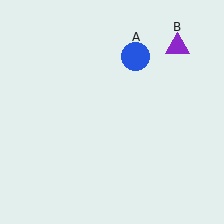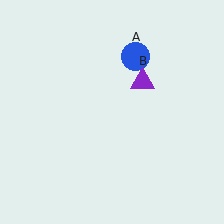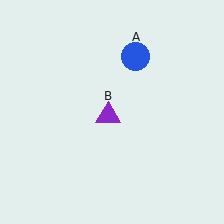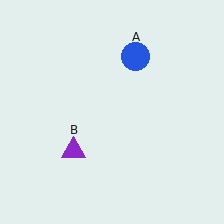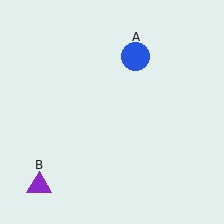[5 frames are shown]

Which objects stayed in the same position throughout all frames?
Blue circle (object A) remained stationary.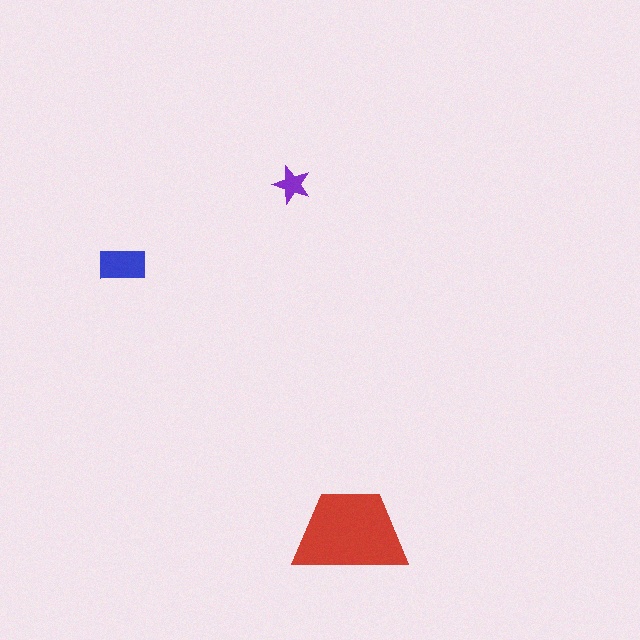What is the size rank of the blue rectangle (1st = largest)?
2nd.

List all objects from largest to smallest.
The red trapezoid, the blue rectangle, the purple star.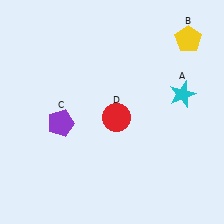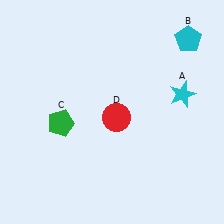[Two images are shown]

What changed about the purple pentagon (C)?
In Image 1, C is purple. In Image 2, it changed to green.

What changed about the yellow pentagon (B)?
In Image 1, B is yellow. In Image 2, it changed to cyan.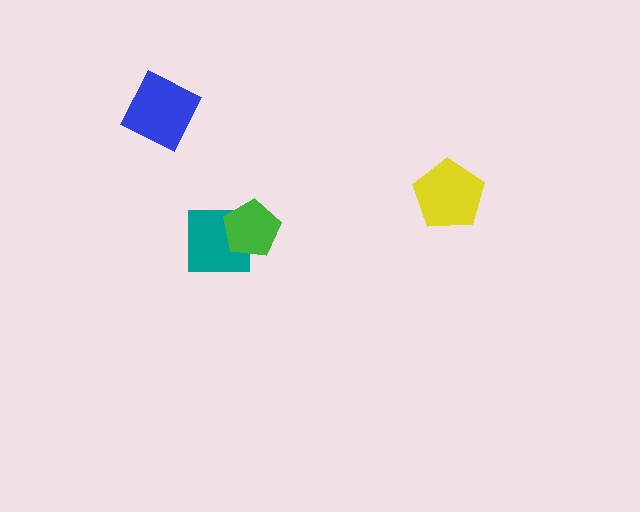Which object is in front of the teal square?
The green pentagon is in front of the teal square.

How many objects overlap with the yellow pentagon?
0 objects overlap with the yellow pentagon.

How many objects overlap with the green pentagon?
1 object overlaps with the green pentagon.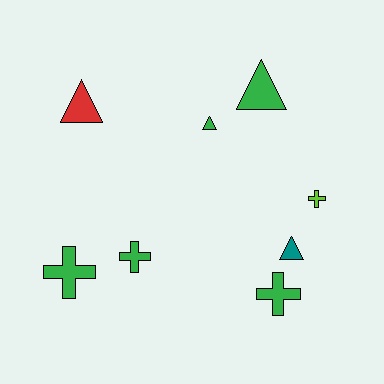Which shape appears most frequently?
Triangle, with 4 objects.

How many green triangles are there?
There are 2 green triangles.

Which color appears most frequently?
Green, with 5 objects.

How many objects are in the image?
There are 8 objects.